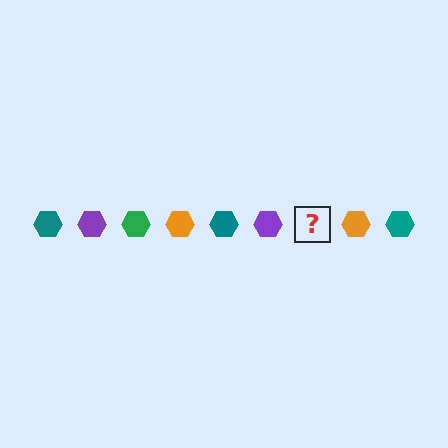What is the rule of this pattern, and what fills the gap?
The rule is that the pattern cycles through teal, purple, green, orange hexagons. The gap should be filled with a green hexagon.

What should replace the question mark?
The question mark should be replaced with a green hexagon.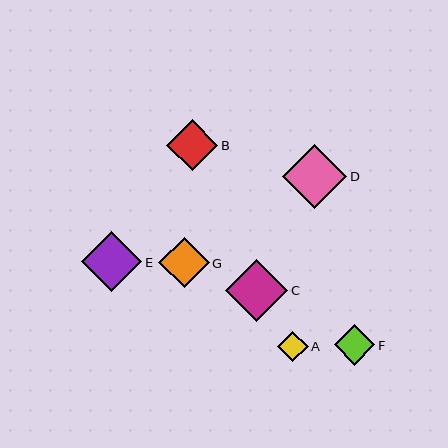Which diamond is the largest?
Diamond D is the largest with a size of approximately 64 pixels.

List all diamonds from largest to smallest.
From largest to smallest: D, C, E, B, G, F, A.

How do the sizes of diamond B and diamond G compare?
Diamond B and diamond G are approximately the same size.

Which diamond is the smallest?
Diamond A is the smallest with a size of approximately 30 pixels.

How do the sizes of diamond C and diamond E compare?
Diamond C and diamond E are approximately the same size.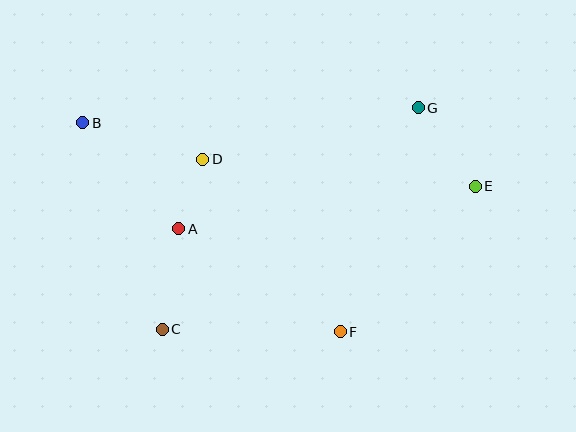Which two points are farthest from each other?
Points B and E are farthest from each other.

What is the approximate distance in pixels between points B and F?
The distance between B and F is approximately 332 pixels.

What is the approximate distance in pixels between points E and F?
The distance between E and F is approximately 198 pixels.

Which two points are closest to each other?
Points A and D are closest to each other.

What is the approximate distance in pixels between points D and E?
The distance between D and E is approximately 274 pixels.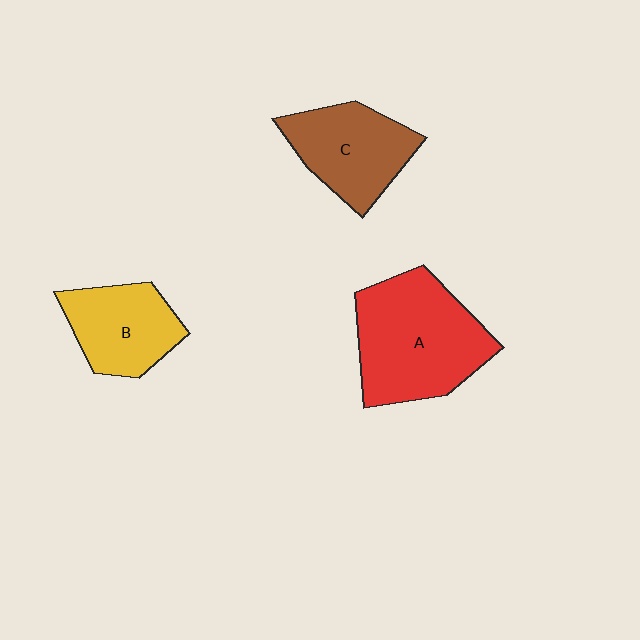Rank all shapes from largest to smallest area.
From largest to smallest: A (red), C (brown), B (yellow).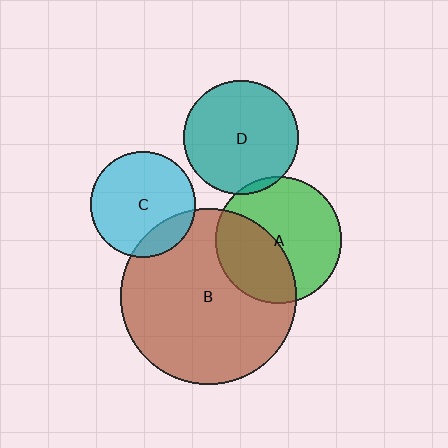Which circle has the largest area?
Circle B (brown).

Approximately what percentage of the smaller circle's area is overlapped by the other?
Approximately 20%.